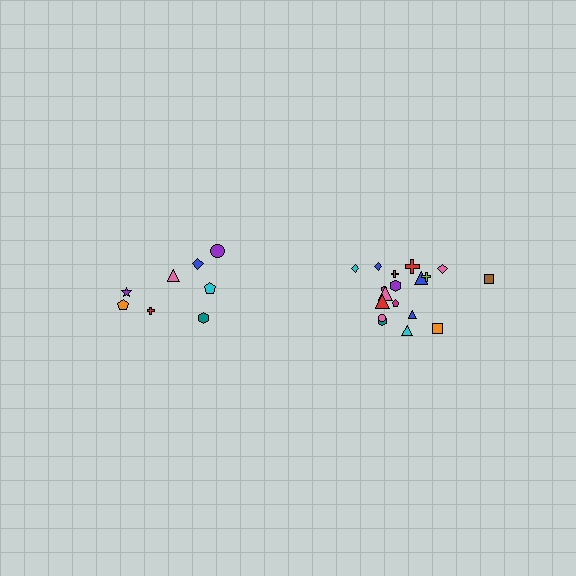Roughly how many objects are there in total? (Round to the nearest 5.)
Roughly 25 objects in total.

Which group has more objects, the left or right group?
The right group.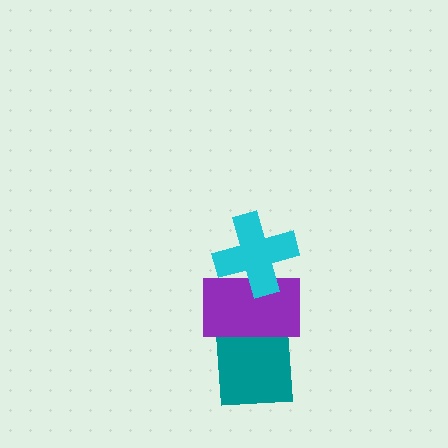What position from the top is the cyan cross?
The cyan cross is 1st from the top.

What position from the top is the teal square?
The teal square is 3rd from the top.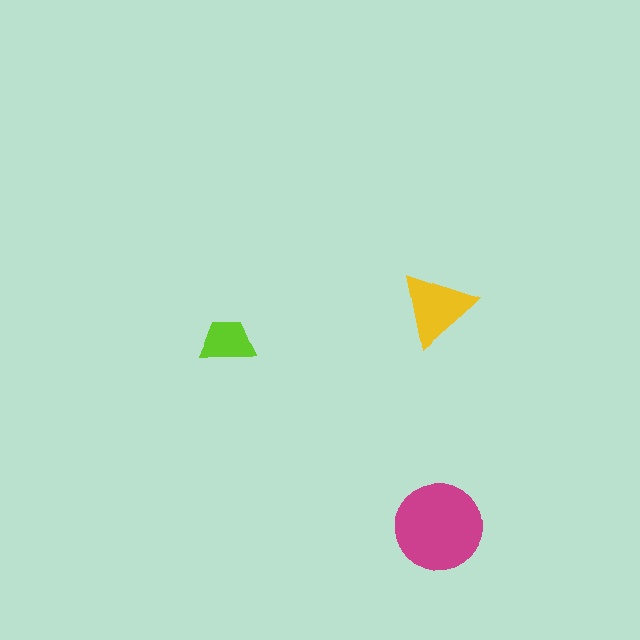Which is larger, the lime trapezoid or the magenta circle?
The magenta circle.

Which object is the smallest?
The lime trapezoid.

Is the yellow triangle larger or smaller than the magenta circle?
Smaller.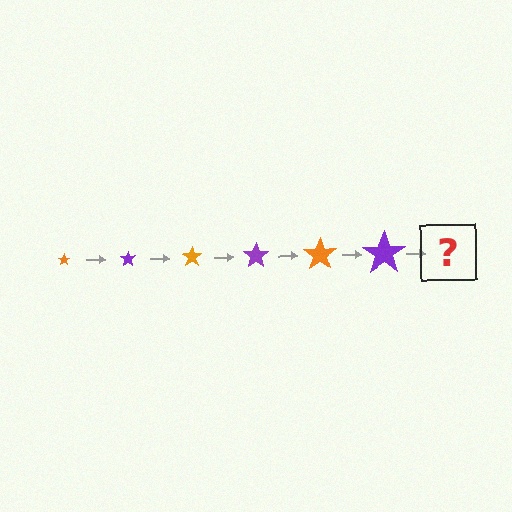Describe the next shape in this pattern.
It should be an orange star, larger than the previous one.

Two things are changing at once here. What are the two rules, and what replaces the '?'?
The two rules are that the star grows larger each step and the color cycles through orange and purple. The '?' should be an orange star, larger than the previous one.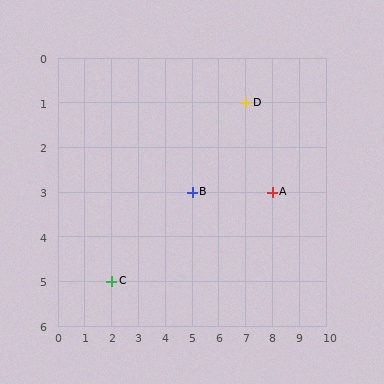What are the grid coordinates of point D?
Point D is at grid coordinates (7, 1).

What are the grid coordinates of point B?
Point B is at grid coordinates (5, 3).